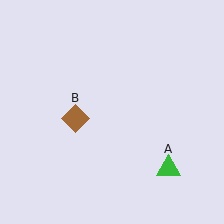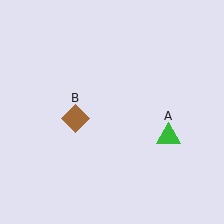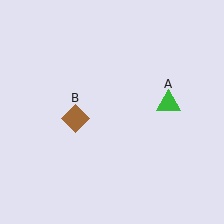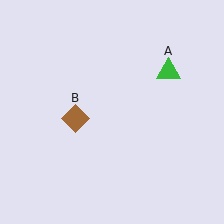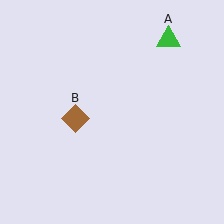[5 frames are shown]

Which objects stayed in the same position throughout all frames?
Brown diamond (object B) remained stationary.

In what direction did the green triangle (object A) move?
The green triangle (object A) moved up.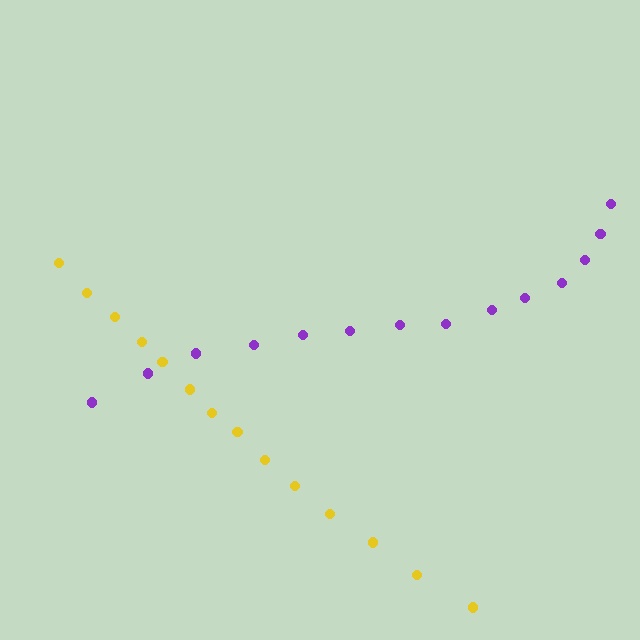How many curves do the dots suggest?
There are 2 distinct paths.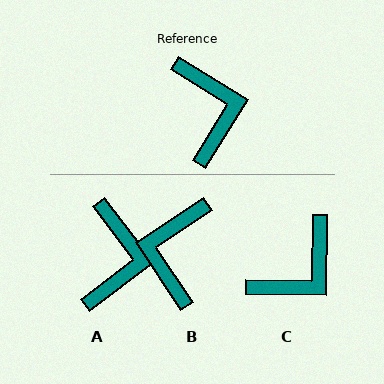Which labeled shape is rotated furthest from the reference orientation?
B, about 155 degrees away.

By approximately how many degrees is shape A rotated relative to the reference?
Approximately 21 degrees clockwise.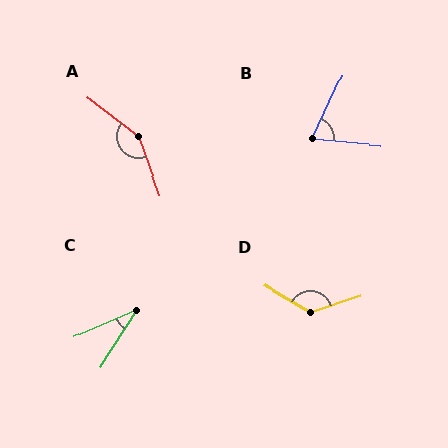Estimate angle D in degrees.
Approximately 132 degrees.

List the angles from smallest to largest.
C (34°), B (70°), D (132°), A (147°).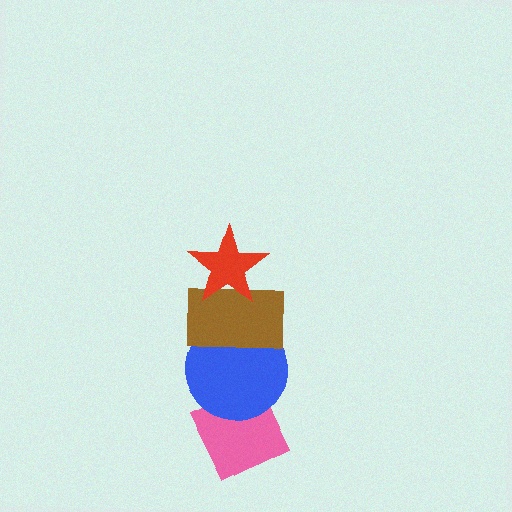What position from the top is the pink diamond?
The pink diamond is 4th from the top.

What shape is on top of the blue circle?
The brown rectangle is on top of the blue circle.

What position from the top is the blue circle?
The blue circle is 3rd from the top.